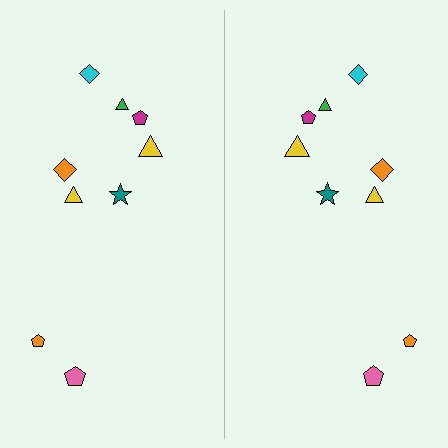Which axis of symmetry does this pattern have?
The pattern has a vertical axis of symmetry running through the center of the image.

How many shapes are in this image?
There are 18 shapes in this image.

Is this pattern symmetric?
Yes, this pattern has bilateral (reflection) symmetry.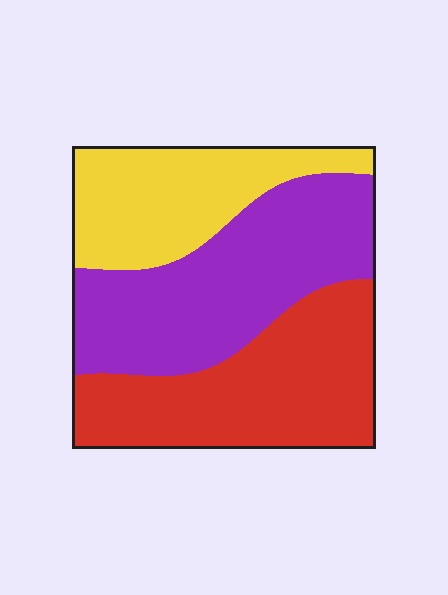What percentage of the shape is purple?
Purple takes up about three eighths (3/8) of the shape.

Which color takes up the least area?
Yellow, at roughly 25%.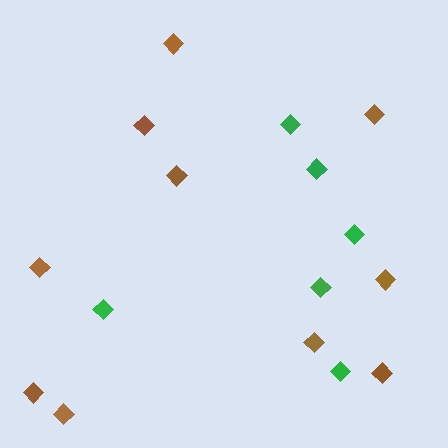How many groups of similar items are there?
There are 2 groups: one group of brown diamonds (10) and one group of green diamonds (6).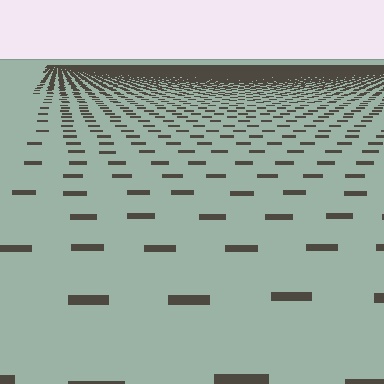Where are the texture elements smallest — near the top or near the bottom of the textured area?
Near the top.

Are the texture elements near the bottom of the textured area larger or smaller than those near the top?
Larger. Near the bottom, elements are closer to the viewer and appear at a bigger on-screen size.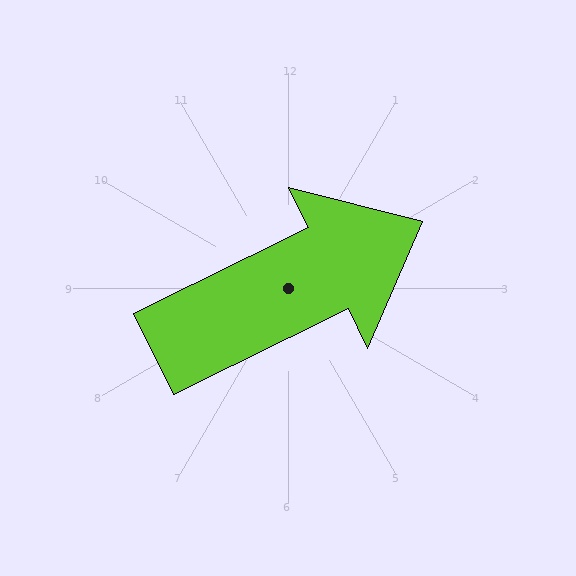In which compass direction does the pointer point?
Northeast.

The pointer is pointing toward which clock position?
Roughly 2 o'clock.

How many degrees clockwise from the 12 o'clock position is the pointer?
Approximately 64 degrees.